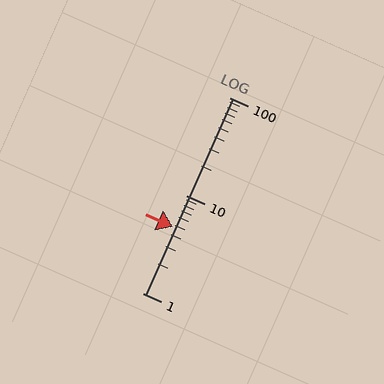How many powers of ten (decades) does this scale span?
The scale spans 2 decades, from 1 to 100.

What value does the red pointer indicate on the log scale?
The pointer indicates approximately 4.8.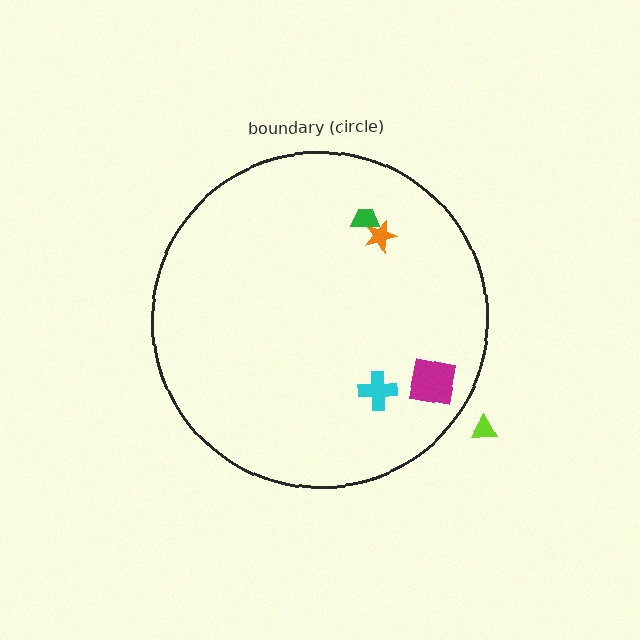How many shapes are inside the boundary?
4 inside, 1 outside.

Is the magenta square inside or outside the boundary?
Inside.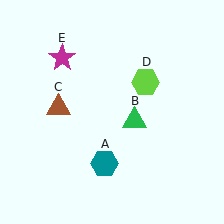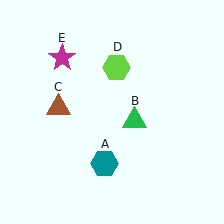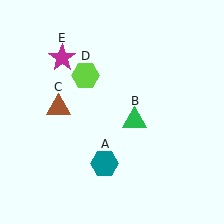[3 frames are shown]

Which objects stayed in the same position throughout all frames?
Teal hexagon (object A) and green triangle (object B) and brown triangle (object C) and magenta star (object E) remained stationary.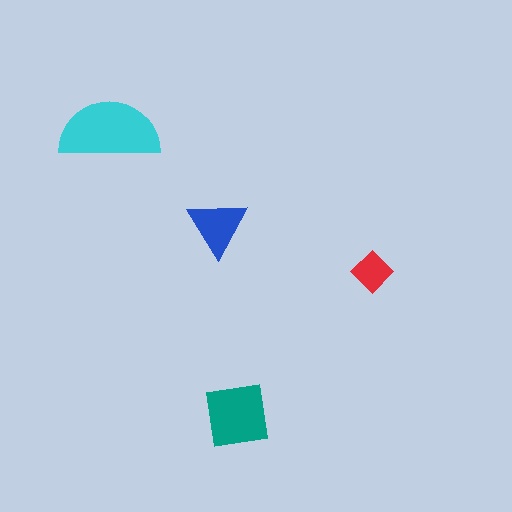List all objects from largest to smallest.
The cyan semicircle, the teal square, the blue triangle, the red diamond.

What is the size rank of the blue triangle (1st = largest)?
3rd.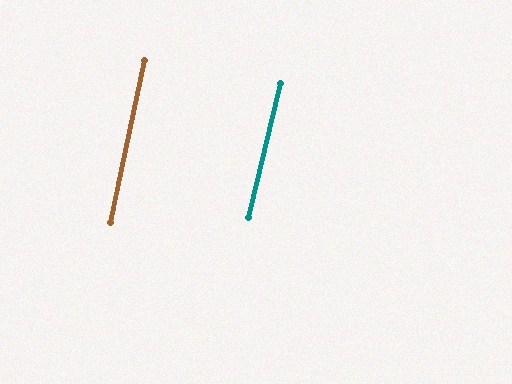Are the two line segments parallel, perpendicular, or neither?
Parallel — their directions differ by only 1.8°.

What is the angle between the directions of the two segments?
Approximately 2 degrees.